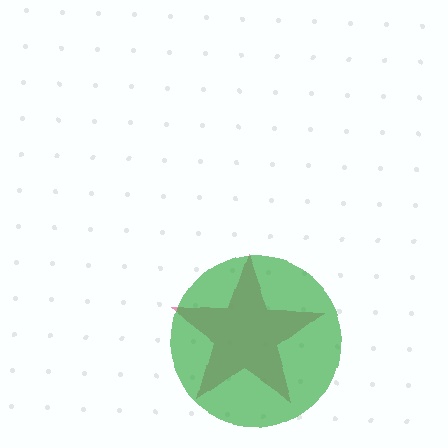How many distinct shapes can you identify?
There are 2 distinct shapes: a pink star, a green circle.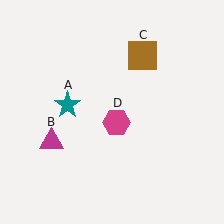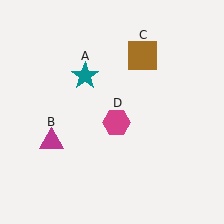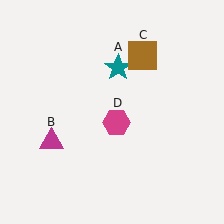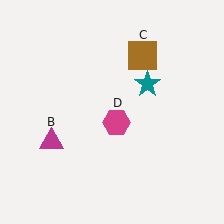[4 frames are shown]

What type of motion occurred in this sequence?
The teal star (object A) rotated clockwise around the center of the scene.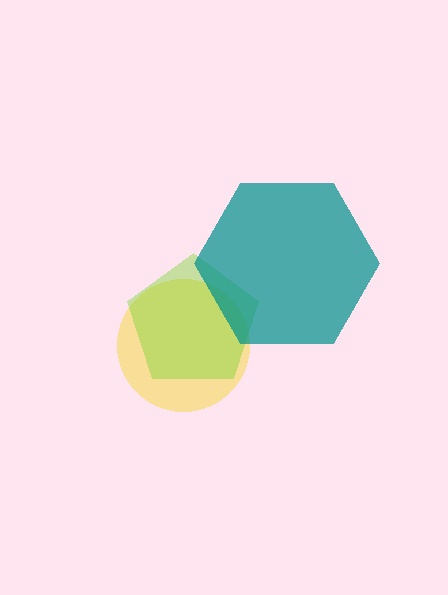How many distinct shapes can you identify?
There are 3 distinct shapes: a yellow circle, a lime pentagon, a teal hexagon.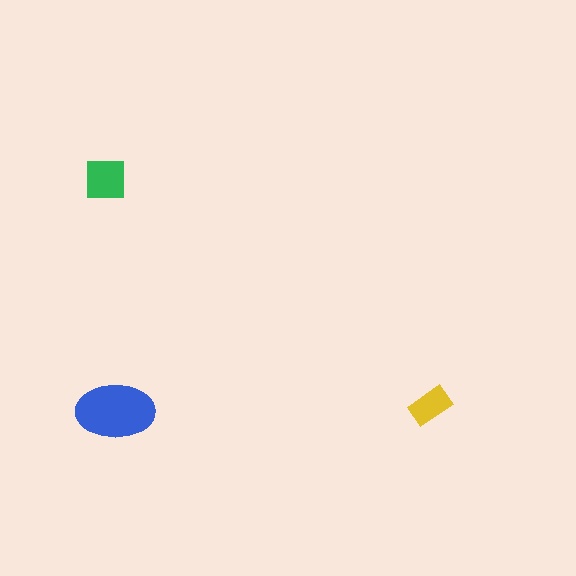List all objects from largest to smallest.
The blue ellipse, the green square, the yellow rectangle.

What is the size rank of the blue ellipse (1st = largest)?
1st.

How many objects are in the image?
There are 3 objects in the image.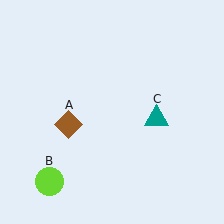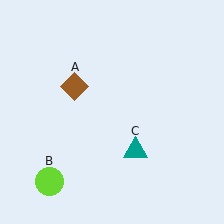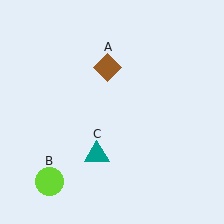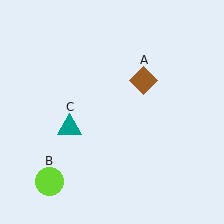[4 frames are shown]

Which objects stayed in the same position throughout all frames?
Lime circle (object B) remained stationary.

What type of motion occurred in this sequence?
The brown diamond (object A), teal triangle (object C) rotated clockwise around the center of the scene.